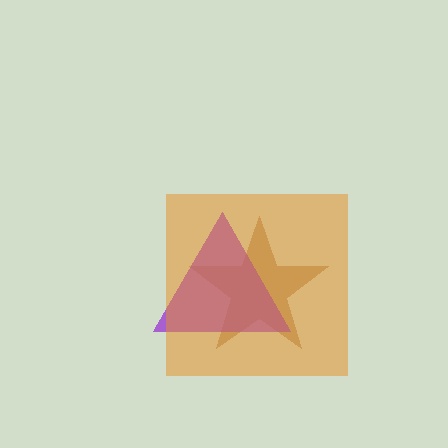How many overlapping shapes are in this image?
There are 3 overlapping shapes in the image.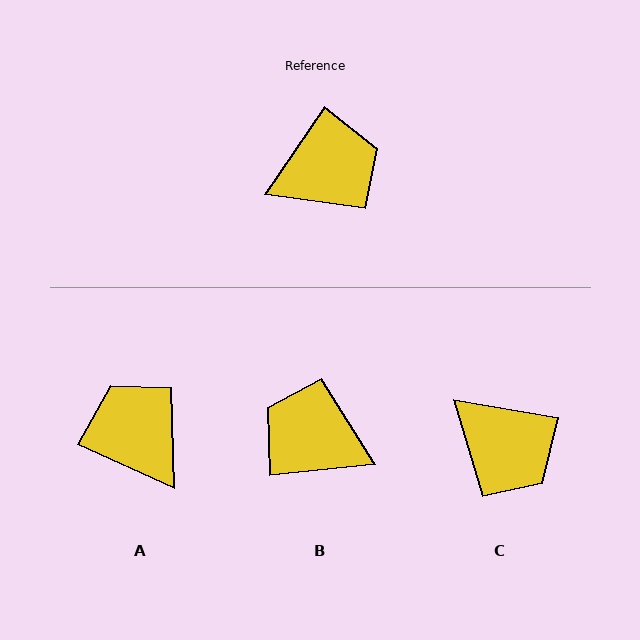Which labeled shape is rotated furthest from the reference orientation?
B, about 130 degrees away.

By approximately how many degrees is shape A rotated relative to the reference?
Approximately 100 degrees counter-clockwise.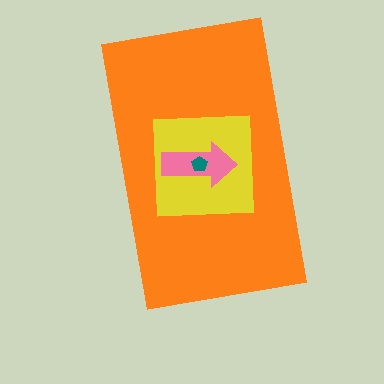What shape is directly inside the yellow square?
The pink arrow.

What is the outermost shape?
The orange rectangle.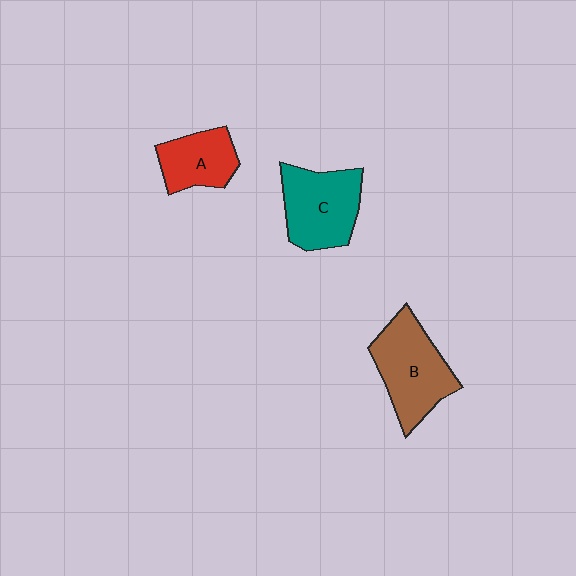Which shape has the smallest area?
Shape A (red).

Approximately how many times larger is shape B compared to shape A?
Approximately 1.5 times.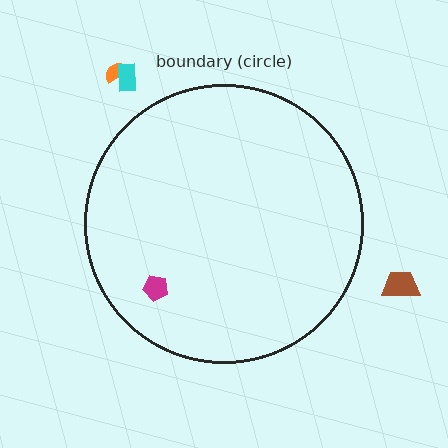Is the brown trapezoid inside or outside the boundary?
Outside.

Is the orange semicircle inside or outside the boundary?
Outside.